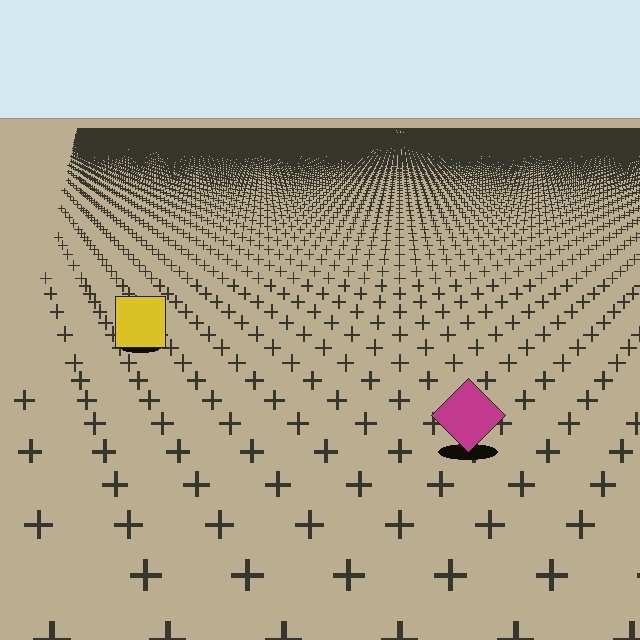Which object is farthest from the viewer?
The yellow square is farthest from the viewer. It appears smaller and the ground texture around it is denser.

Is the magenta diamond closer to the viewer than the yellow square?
Yes. The magenta diamond is closer — you can tell from the texture gradient: the ground texture is coarser near it.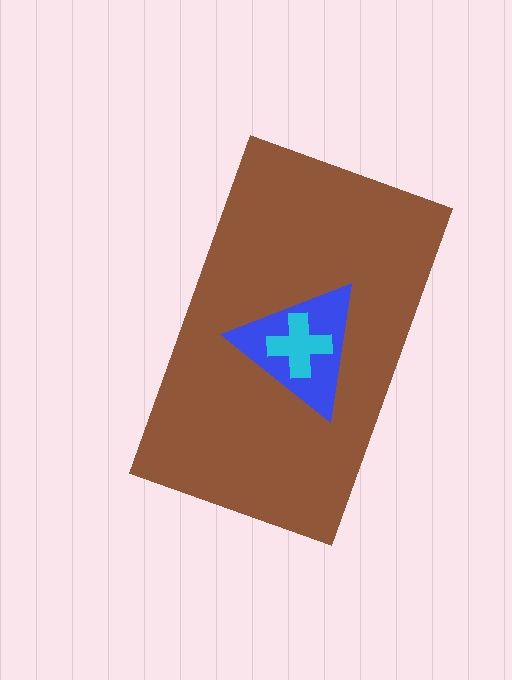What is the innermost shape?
The cyan cross.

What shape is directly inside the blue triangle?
The cyan cross.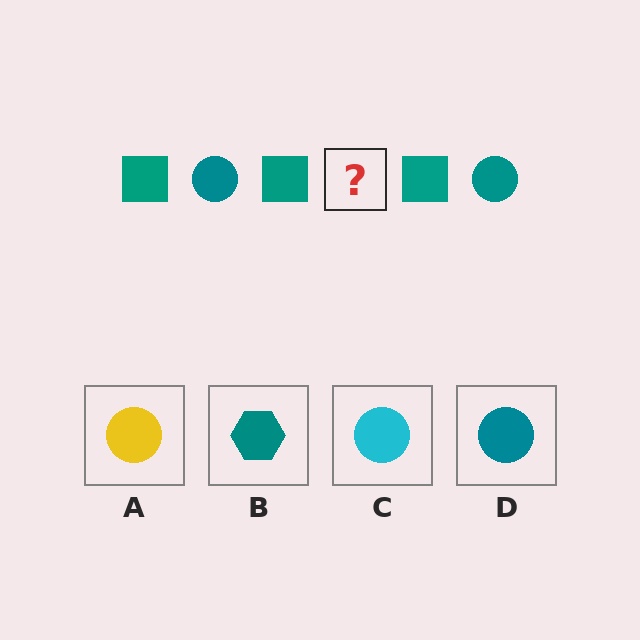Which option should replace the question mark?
Option D.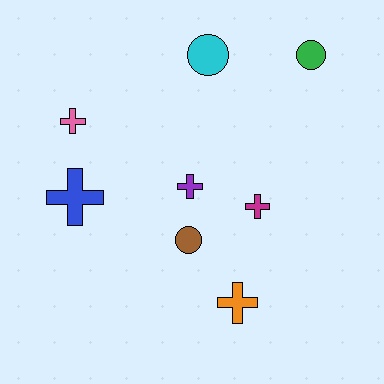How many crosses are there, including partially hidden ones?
There are 5 crosses.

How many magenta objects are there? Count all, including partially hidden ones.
There is 1 magenta object.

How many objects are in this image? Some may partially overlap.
There are 8 objects.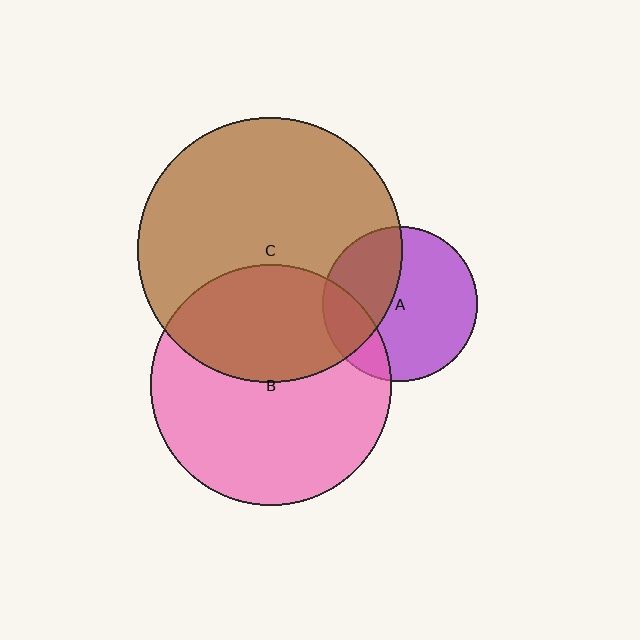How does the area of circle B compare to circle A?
Approximately 2.4 times.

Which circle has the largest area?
Circle C (brown).